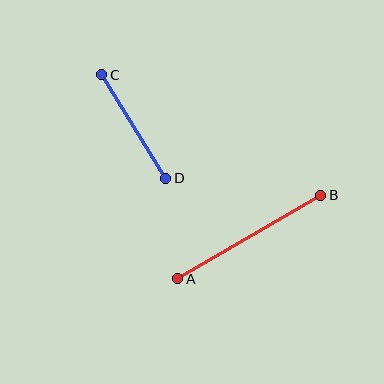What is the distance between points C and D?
The distance is approximately 122 pixels.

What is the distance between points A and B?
The distance is approximately 166 pixels.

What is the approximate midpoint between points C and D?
The midpoint is at approximately (134, 126) pixels.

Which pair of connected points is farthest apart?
Points A and B are farthest apart.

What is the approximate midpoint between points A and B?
The midpoint is at approximately (249, 237) pixels.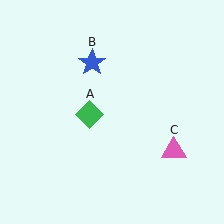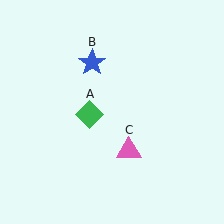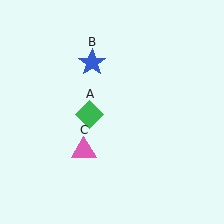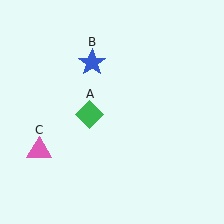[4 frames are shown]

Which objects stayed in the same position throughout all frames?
Green diamond (object A) and blue star (object B) remained stationary.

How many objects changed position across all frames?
1 object changed position: pink triangle (object C).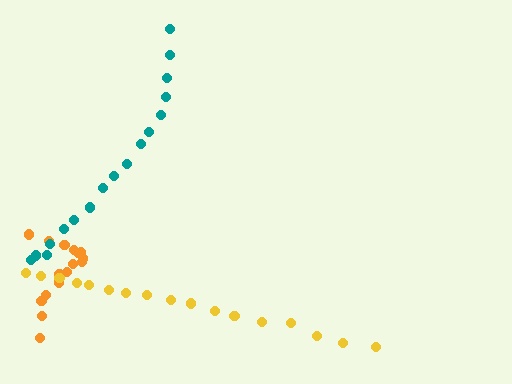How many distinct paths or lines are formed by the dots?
There are 3 distinct paths.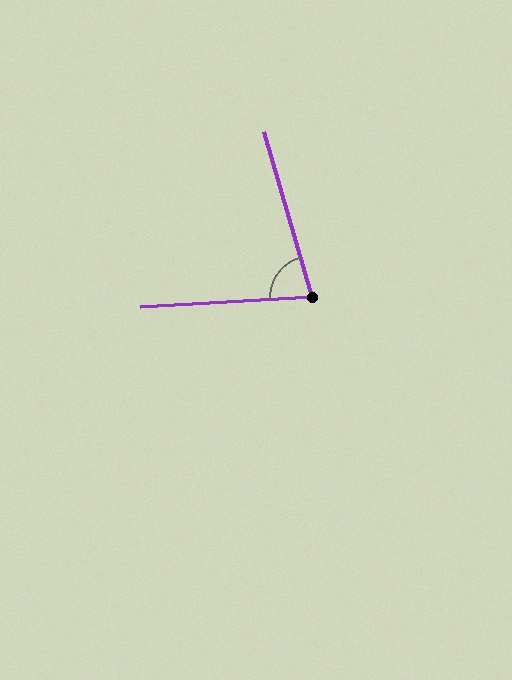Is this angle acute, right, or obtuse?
It is acute.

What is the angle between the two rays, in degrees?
Approximately 77 degrees.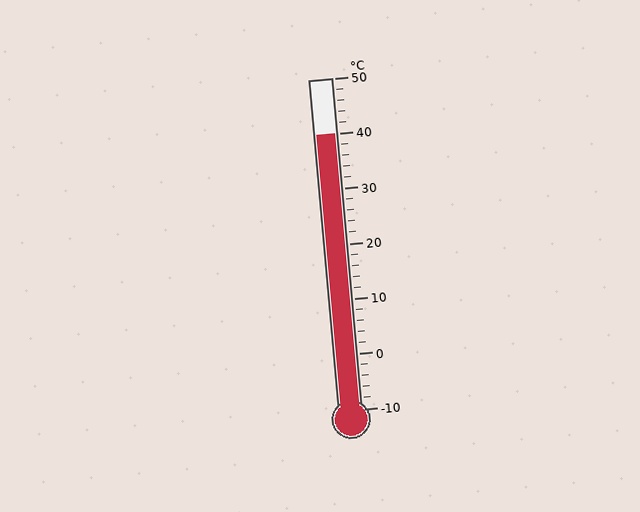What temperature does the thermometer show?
The thermometer shows approximately 40°C.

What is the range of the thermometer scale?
The thermometer scale ranges from -10°C to 50°C.